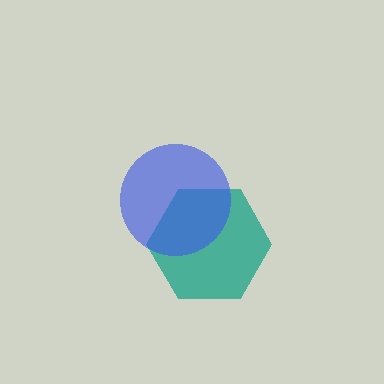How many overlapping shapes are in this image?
There are 2 overlapping shapes in the image.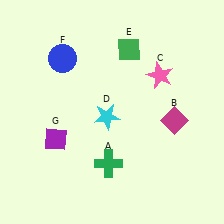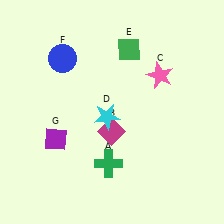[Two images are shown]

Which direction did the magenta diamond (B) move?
The magenta diamond (B) moved left.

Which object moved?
The magenta diamond (B) moved left.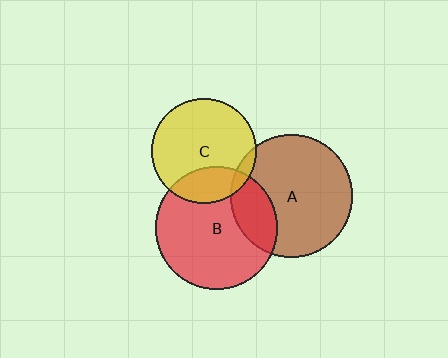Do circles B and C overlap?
Yes.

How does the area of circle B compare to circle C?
Approximately 1.4 times.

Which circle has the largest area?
Circle B (red).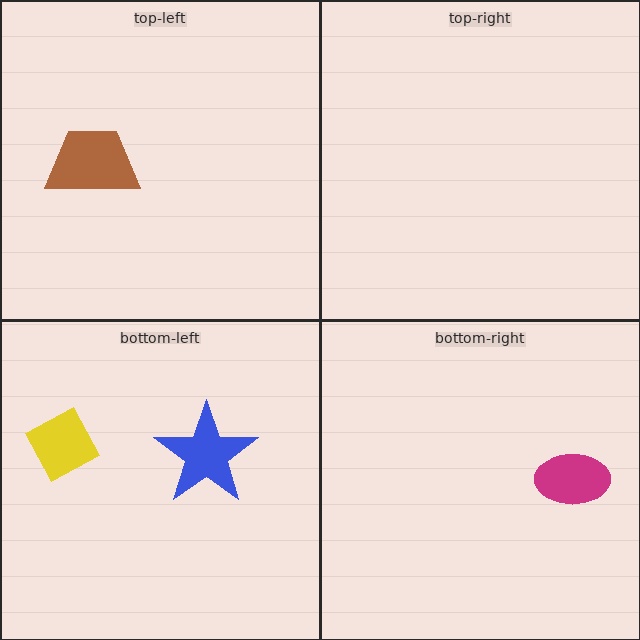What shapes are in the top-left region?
The brown trapezoid.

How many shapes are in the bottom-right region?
1.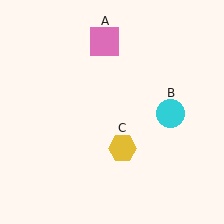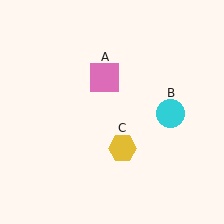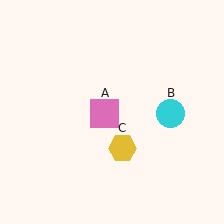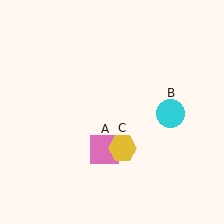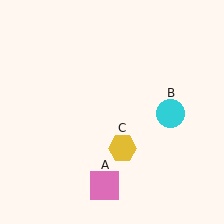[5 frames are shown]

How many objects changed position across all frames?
1 object changed position: pink square (object A).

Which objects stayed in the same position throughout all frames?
Cyan circle (object B) and yellow hexagon (object C) remained stationary.